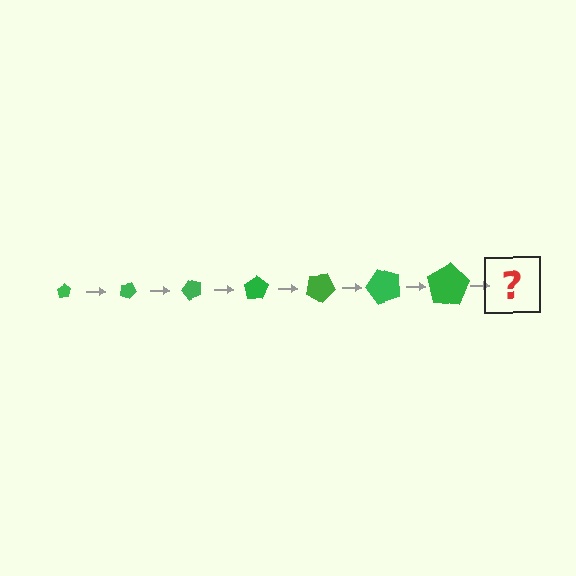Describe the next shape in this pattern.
It should be a pentagon, larger than the previous one and rotated 175 degrees from the start.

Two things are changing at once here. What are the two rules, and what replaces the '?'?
The two rules are that the pentagon grows larger each step and it rotates 25 degrees each step. The '?' should be a pentagon, larger than the previous one and rotated 175 degrees from the start.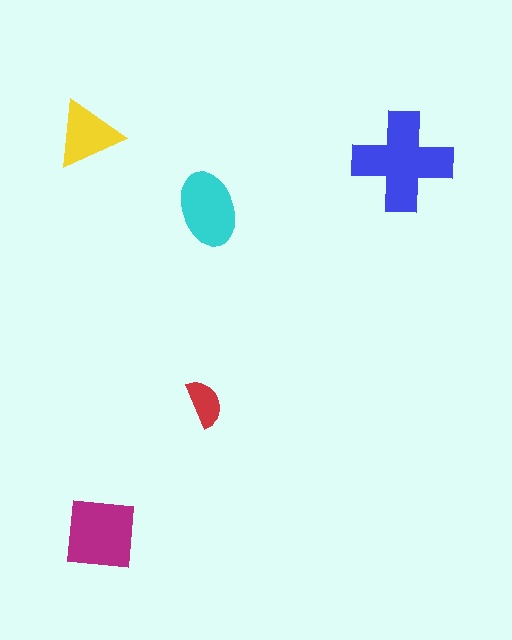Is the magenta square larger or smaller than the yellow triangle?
Larger.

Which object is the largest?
The blue cross.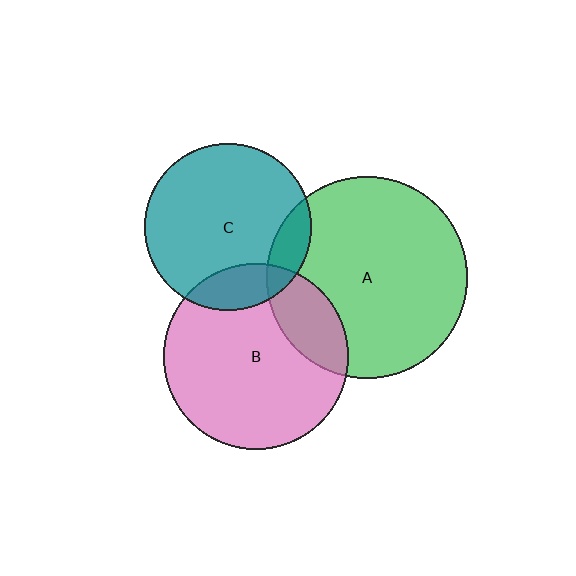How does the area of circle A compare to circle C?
Approximately 1.5 times.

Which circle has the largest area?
Circle A (green).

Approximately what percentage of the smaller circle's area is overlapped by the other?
Approximately 15%.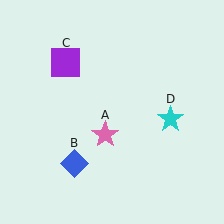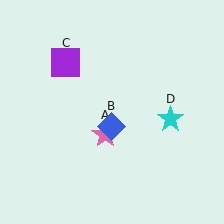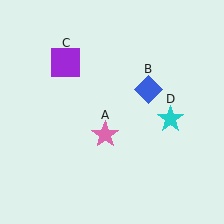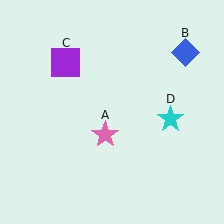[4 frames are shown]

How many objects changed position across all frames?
1 object changed position: blue diamond (object B).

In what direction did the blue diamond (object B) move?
The blue diamond (object B) moved up and to the right.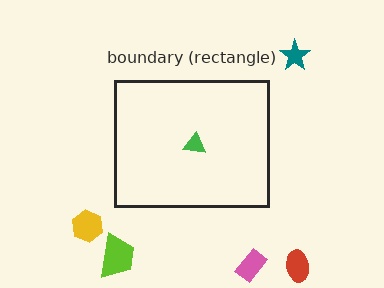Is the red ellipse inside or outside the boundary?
Outside.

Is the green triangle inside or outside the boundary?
Inside.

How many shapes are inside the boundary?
1 inside, 5 outside.